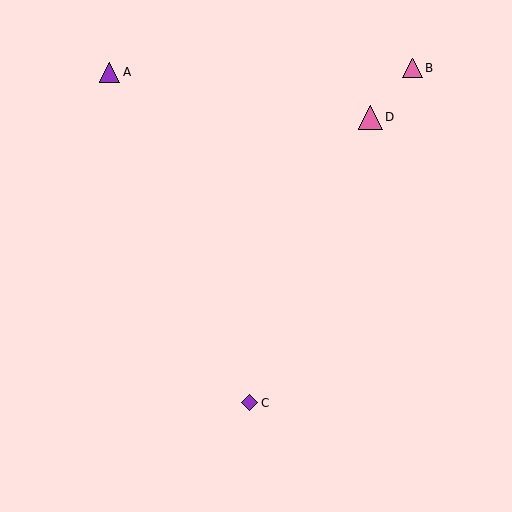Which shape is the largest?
The pink triangle (labeled D) is the largest.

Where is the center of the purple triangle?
The center of the purple triangle is at (110, 72).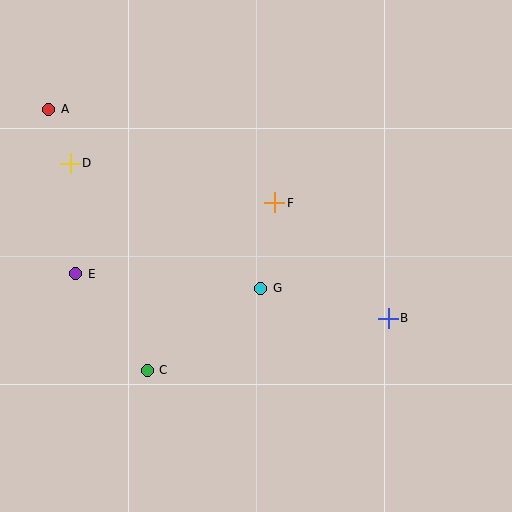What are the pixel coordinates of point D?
Point D is at (70, 163).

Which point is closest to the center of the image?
Point G at (261, 288) is closest to the center.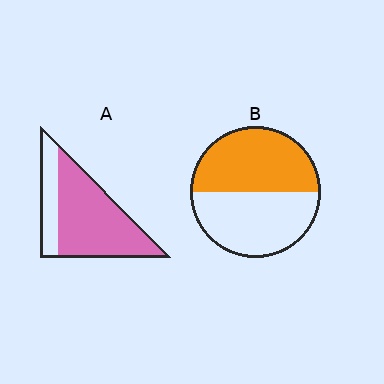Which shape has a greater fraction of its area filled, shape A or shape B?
Shape A.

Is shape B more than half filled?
Roughly half.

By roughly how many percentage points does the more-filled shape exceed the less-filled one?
By roughly 25 percentage points (A over B).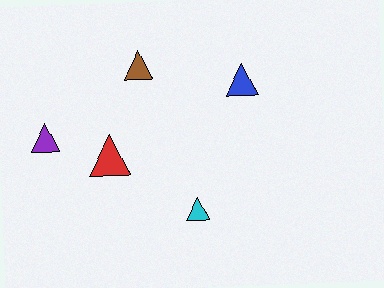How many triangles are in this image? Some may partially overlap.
There are 5 triangles.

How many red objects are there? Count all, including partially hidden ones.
There is 1 red object.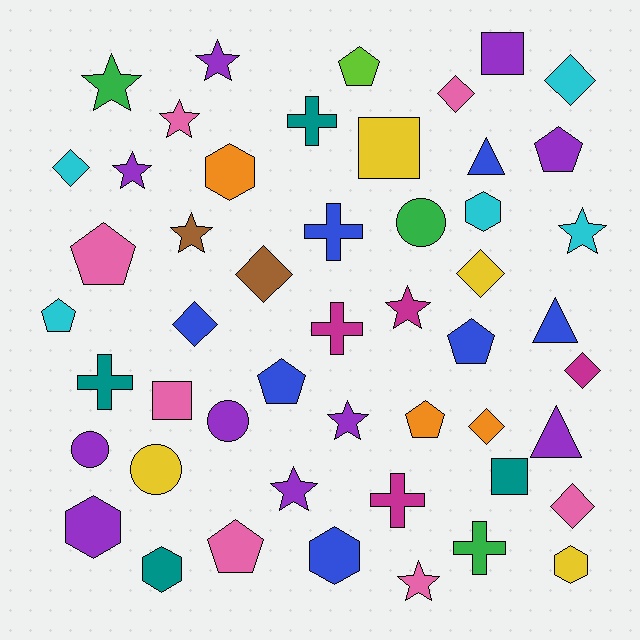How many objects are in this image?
There are 50 objects.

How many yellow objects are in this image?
There are 4 yellow objects.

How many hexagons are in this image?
There are 6 hexagons.